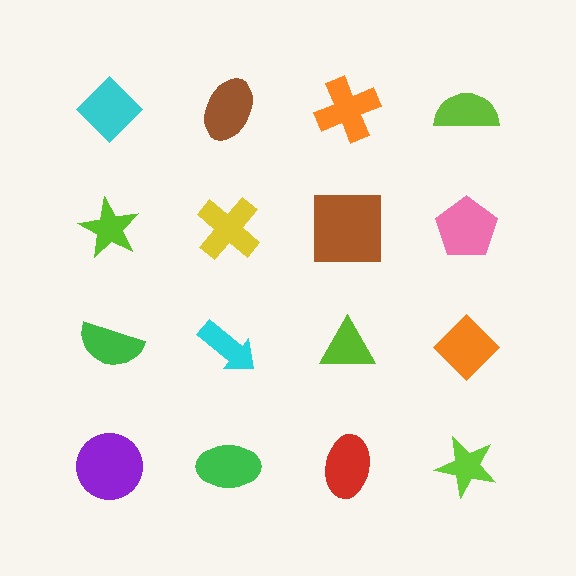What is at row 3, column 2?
A cyan arrow.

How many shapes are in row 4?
4 shapes.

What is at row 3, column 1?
A green semicircle.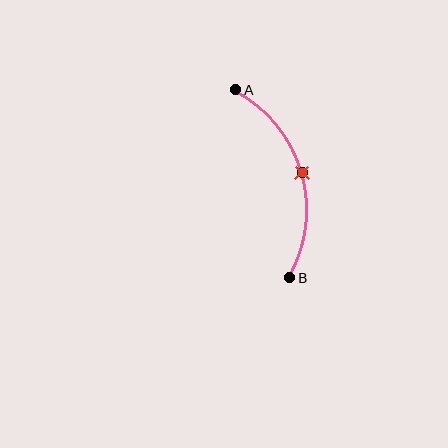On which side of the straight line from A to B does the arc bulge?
The arc bulges to the right of the straight line connecting A and B.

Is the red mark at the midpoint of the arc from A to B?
Yes. The red mark lies on the arc at equal arc-length from both A and B — it is the arc midpoint.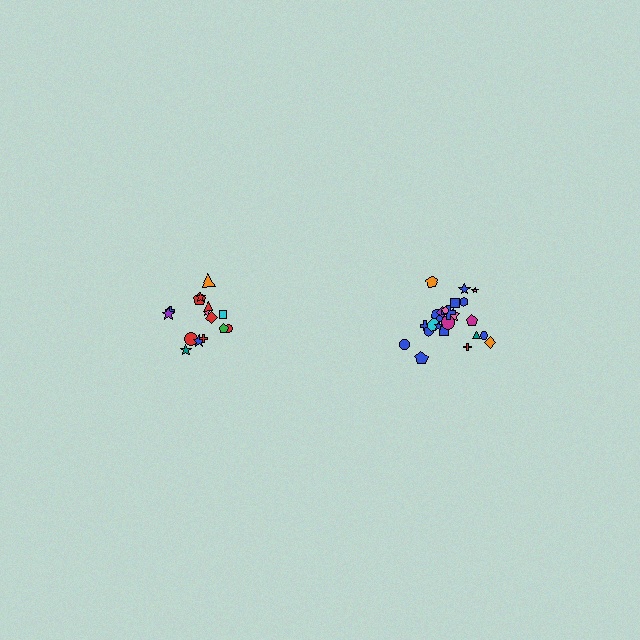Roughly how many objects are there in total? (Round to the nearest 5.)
Roughly 40 objects in total.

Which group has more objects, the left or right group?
The right group.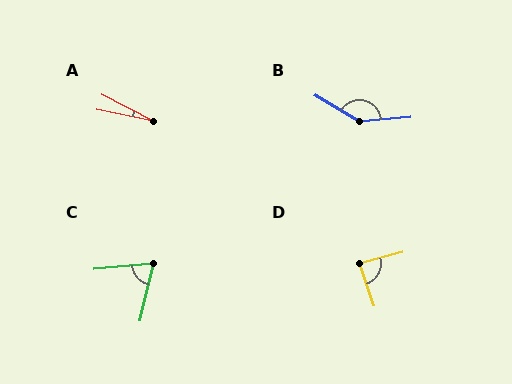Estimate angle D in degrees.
Approximately 85 degrees.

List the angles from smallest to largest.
A (16°), C (72°), D (85°), B (144°).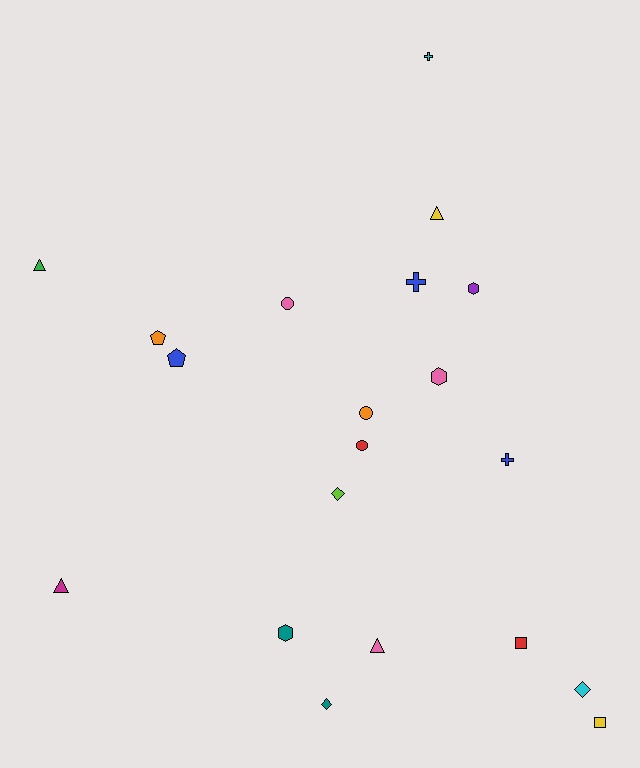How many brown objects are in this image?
There are no brown objects.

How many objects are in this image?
There are 20 objects.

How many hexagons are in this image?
There are 3 hexagons.